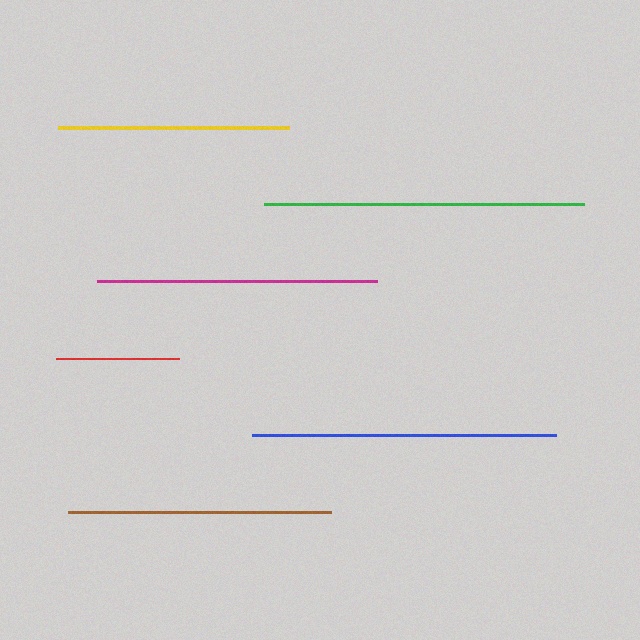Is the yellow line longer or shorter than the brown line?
The brown line is longer than the yellow line.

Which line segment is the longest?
The green line is the longest at approximately 320 pixels.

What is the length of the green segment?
The green segment is approximately 320 pixels long.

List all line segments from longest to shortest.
From longest to shortest: green, blue, magenta, brown, yellow, red.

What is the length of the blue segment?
The blue segment is approximately 305 pixels long.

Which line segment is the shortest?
The red line is the shortest at approximately 123 pixels.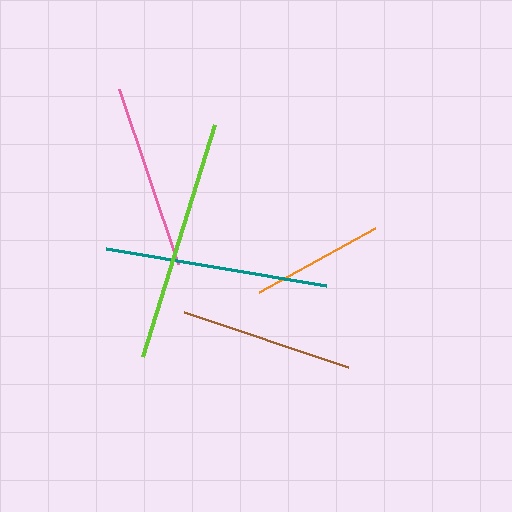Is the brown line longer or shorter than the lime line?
The lime line is longer than the brown line.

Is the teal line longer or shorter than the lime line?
The lime line is longer than the teal line.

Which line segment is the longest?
The lime line is the longest at approximately 244 pixels.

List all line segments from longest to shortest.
From longest to shortest: lime, teal, pink, brown, orange.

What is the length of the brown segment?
The brown segment is approximately 173 pixels long.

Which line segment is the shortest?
The orange line is the shortest at approximately 133 pixels.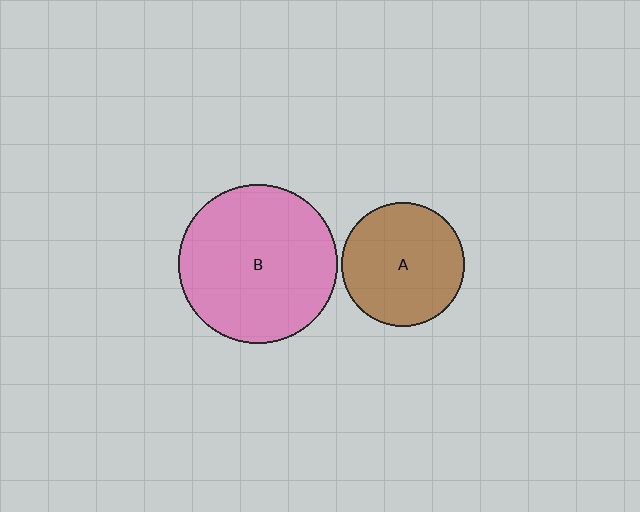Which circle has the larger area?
Circle B (pink).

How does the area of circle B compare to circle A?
Approximately 1.7 times.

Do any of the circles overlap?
No, none of the circles overlap.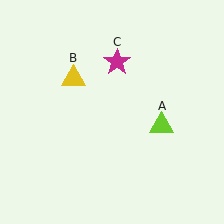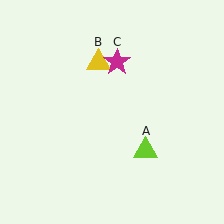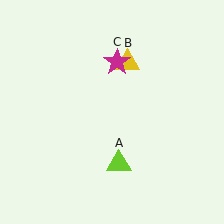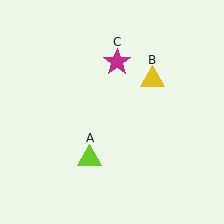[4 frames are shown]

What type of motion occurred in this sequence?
The lime triangle (object A), yellow triangle (object B) rotated clockwise around the center of the scene.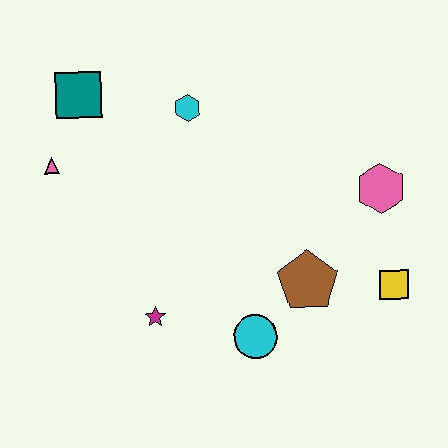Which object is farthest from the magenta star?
The pink hexagon is farthest from the magenta star.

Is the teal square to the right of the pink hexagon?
No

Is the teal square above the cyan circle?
Yes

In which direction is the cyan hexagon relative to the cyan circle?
The cyan hexagon is above the cyan circle.